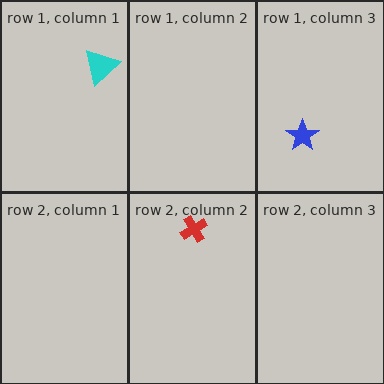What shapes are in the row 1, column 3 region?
The blue star.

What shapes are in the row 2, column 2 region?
The red cross.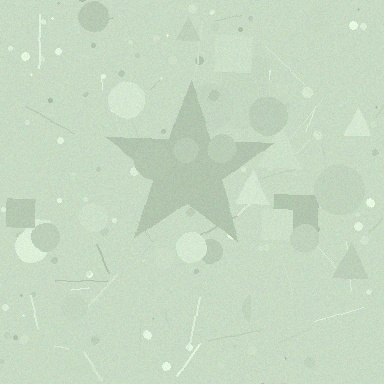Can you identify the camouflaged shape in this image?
The camouflaged shape is a star.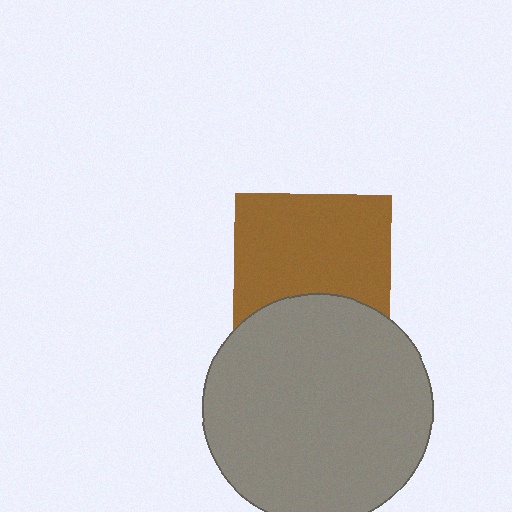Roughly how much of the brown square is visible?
Most of it is visible (roughly 70%).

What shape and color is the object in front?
The object in front is a gray circle.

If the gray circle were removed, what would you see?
You would see the complete brown square.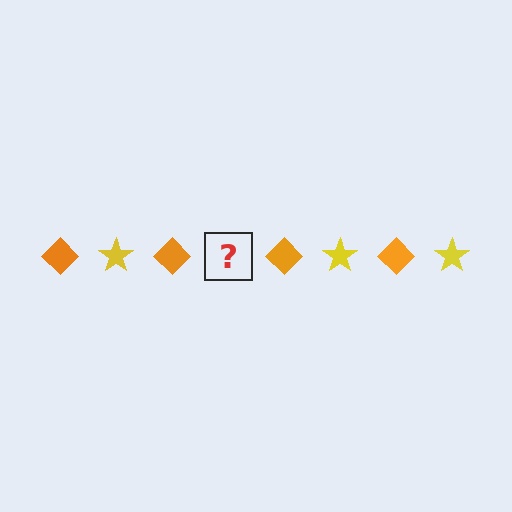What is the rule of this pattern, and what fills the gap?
The rule is that the pattern alternates between orange diamond and yellow star. The gap should be filled with a yellow star.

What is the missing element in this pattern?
The missing element is a yellow star.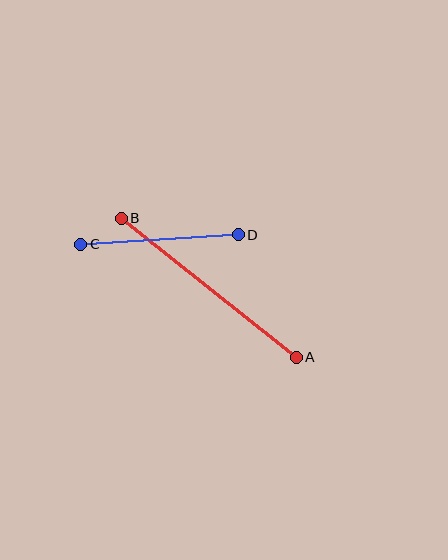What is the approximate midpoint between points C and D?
The midpoint is at approximately (159, 240) pixels.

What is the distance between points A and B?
The distance is approximately 223 pixels.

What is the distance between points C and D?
The distance is approximately 158 pixels.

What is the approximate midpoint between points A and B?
The midpoint is at approximately (209, 288) pixels.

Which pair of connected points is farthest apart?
Points A and B are farthest apart.